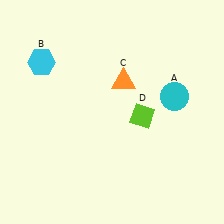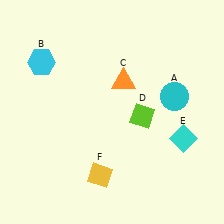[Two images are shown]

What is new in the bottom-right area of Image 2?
A cyan diamond (E) was added in the bottom-right area of Image 2.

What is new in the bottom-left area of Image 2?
A yellow diamond (F) was added in the bottom-left area of Image 2.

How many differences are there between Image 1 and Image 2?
There are 2 differences between the two images.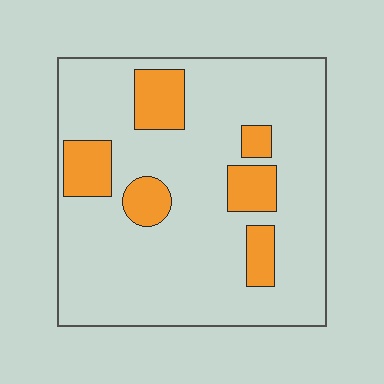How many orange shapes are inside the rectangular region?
6.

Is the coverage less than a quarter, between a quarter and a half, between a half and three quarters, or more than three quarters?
Less than a quarter.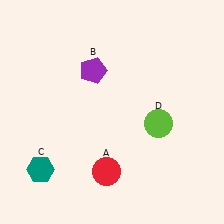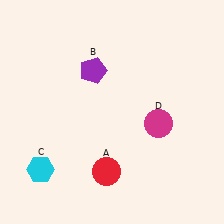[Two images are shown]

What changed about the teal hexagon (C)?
In Image 1, C is teal. In Image 2, it changed to cyan.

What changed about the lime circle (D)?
In Image 1, D is lime. In Image 2, it changed to magenta.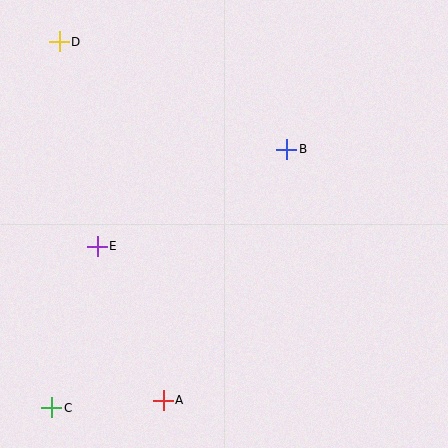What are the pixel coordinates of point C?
Point C is at (52, 408).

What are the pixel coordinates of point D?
Point D is at (59, 42).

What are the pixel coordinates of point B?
Point B is at (287, 149).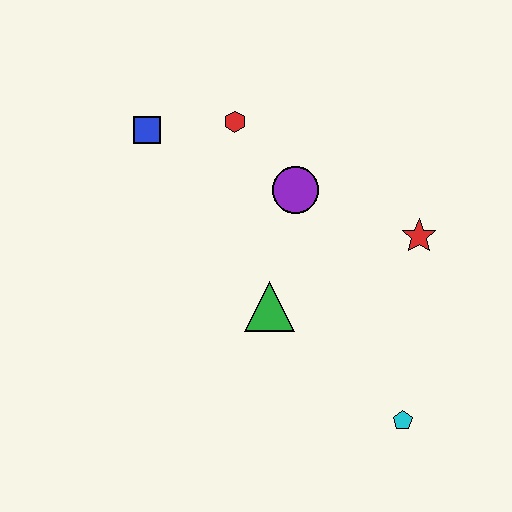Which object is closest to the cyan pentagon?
The green triangle is closest to the cyan pentagon.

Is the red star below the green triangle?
No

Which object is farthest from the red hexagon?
The cyan pentagon is farthest from the red hexagon.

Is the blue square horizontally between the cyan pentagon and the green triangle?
No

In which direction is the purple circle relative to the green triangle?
The purple circle is above the green triangle.